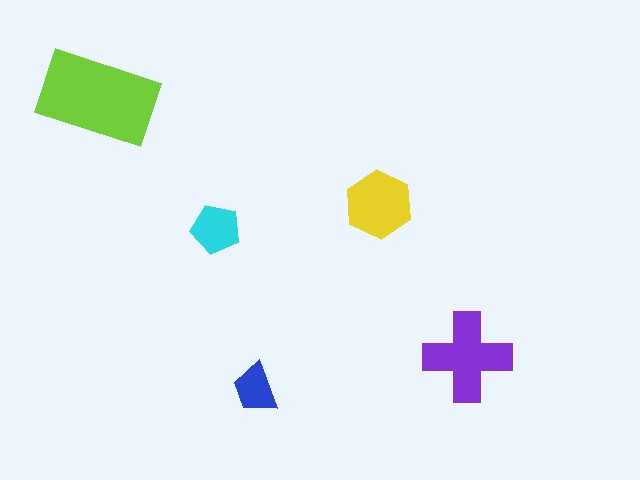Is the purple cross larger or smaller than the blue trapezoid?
Larger.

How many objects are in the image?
There are 5 objects in the image.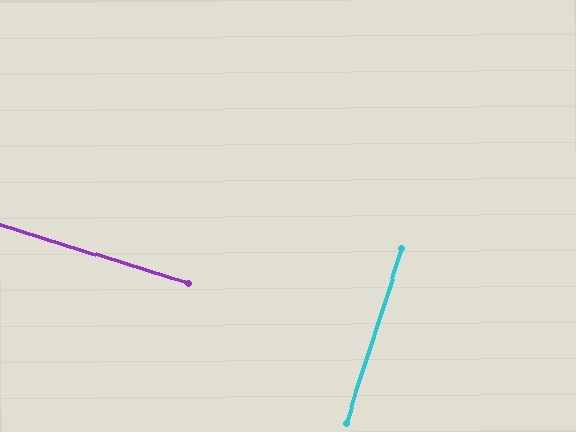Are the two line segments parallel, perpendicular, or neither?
Perpendicular — they meet at approximately 89°.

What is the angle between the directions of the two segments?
Approximately 89 degrees.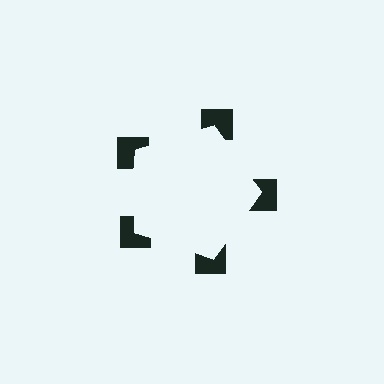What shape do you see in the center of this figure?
An illusory pentagon — its edges are inferred from the aligned wedge cuts in the notched squares, not physically drawn.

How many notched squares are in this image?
There are 5 — one at each vertex of the illusory pentagon.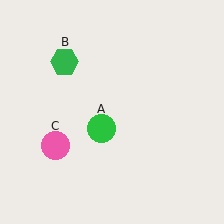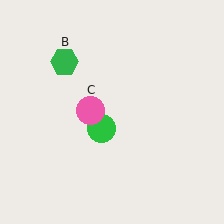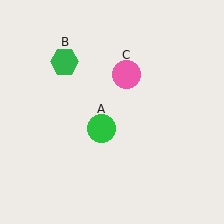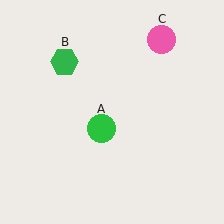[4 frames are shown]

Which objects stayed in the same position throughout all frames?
Green circle (object A) and green hexagon (object B) remained stationary.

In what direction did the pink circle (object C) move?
The pink circle (object C) moved up and to the right.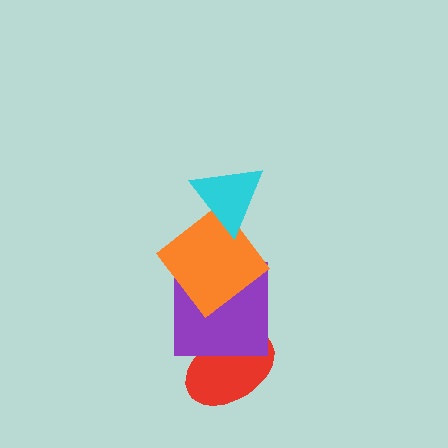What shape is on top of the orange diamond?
The cyan triangle is on top of the orange diamond.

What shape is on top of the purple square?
The orange diamond is on top of the purple square.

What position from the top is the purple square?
The purple square is 3rd from the top.